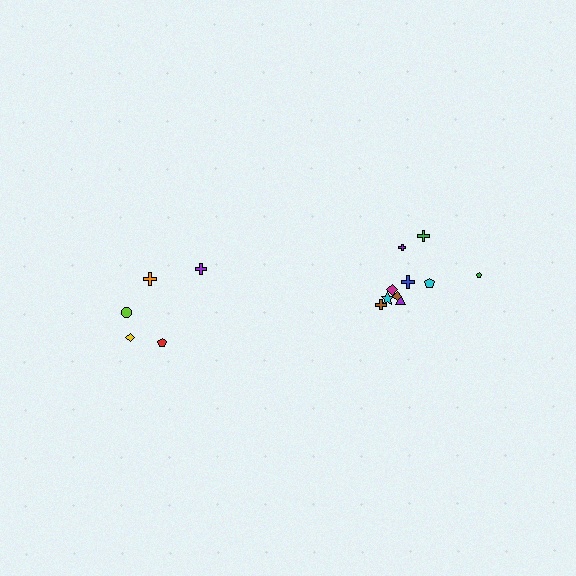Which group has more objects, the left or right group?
The right group.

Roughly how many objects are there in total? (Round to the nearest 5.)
Roughly 15 objects in total.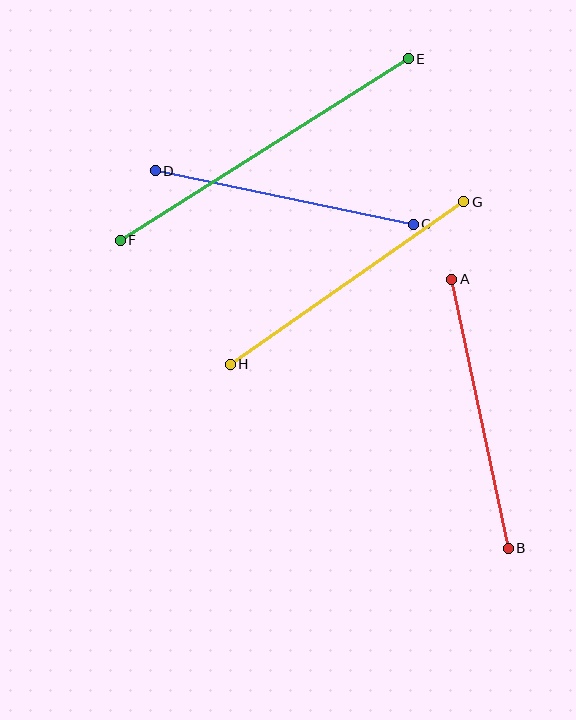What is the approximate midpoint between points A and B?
The midpoint is at approximately (480, 414) pixels.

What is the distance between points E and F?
The distance is approximately 340 pixels.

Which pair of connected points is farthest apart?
Points E and F are farthest apart.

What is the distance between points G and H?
The distance is approximately 284 pixels.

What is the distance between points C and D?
The distance is approximately 263 pixels.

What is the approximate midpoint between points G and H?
The midpoint is at approximately (347, 283) pixels.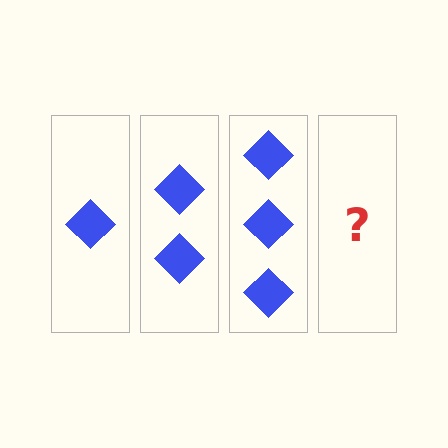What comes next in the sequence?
The next element should be 4 diamonds.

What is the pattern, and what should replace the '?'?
The pattern is that each step adds one more diamond. The '?' should be 4 diamonds.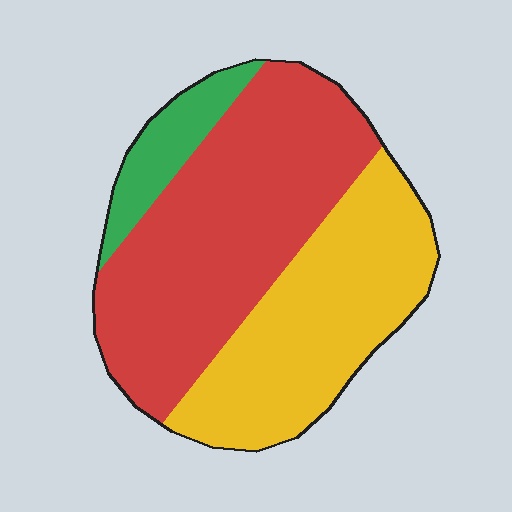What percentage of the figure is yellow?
Yellow takes up about three eighths (3/8) of the figure.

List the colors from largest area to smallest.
From largest to smallest: red, yellow, green.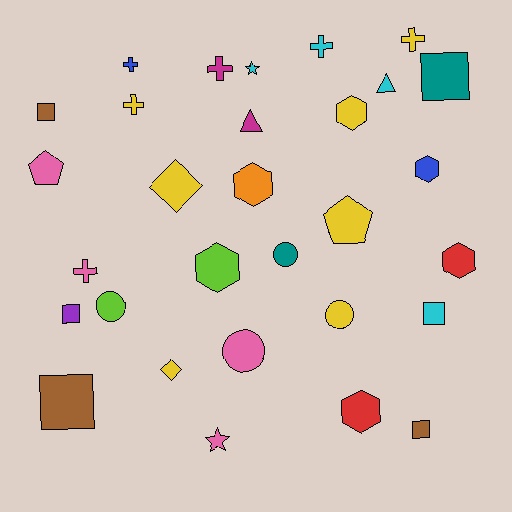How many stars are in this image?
There are 2 stars.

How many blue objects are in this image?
There are 2 blue objects.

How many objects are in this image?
There are 30 objects.